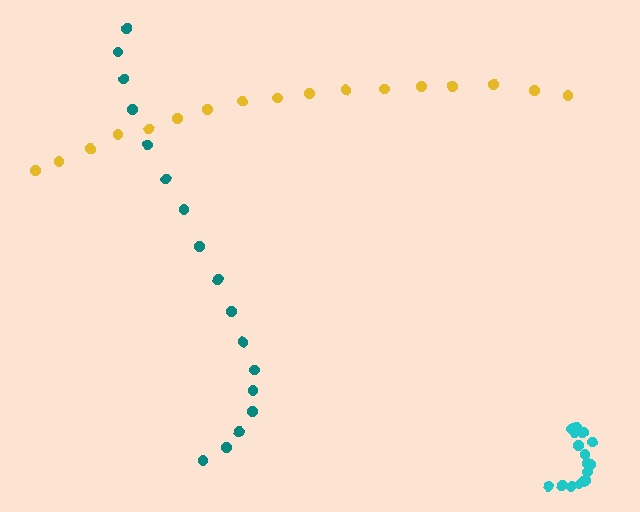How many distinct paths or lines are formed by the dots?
There are 3 distinct paths.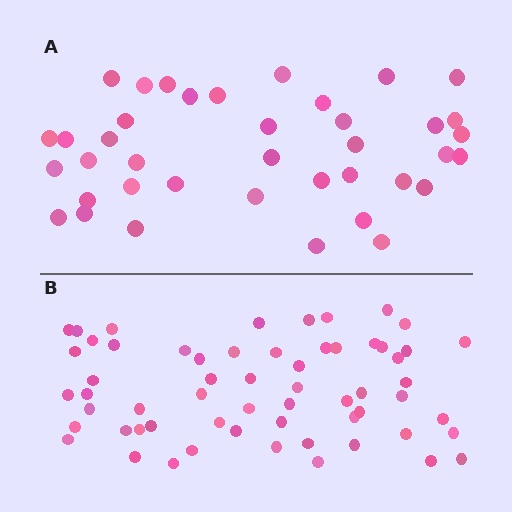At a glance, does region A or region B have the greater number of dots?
Region B (the bottom region) has more dots.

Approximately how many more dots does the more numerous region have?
Region B has approximately 20 more dots than region A.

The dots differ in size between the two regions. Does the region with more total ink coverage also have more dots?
No. Region A has more total ink coverage because its dots are larger, but region B actually contains more individual dots. Total area can be misleading — the number of items is what matters here.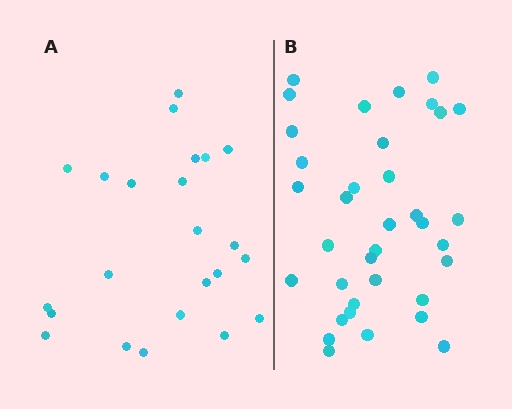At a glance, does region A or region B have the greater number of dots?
Region B (the right region) has more dots.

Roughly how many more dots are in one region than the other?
Region B has approximately 15 more dots than region A.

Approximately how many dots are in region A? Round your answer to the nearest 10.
About 20 dots. (The exact count is 23, which rounds to 20.)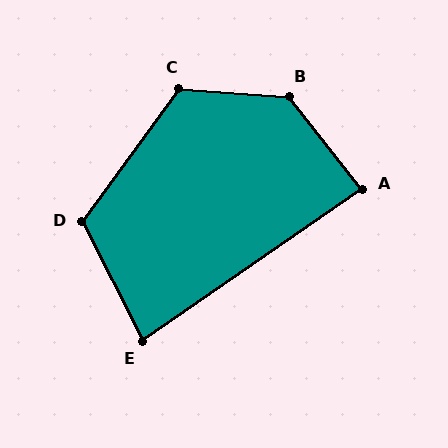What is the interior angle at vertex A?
Approximately 86 degrees (approximately right).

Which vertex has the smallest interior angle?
E, at approximately 82 degrees.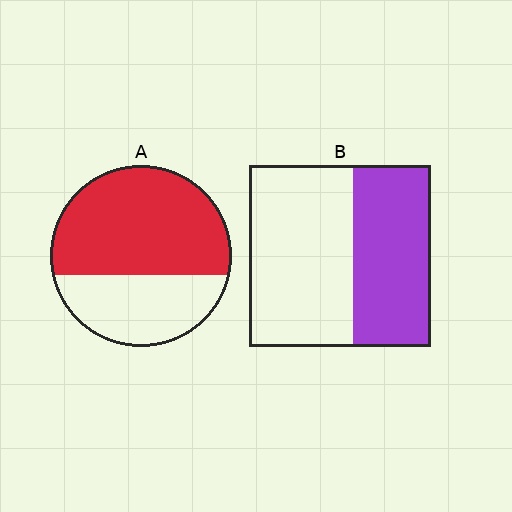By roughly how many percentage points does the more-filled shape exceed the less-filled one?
By roughly 20 percentage points (A over B).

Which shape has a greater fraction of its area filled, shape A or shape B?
Shape A.